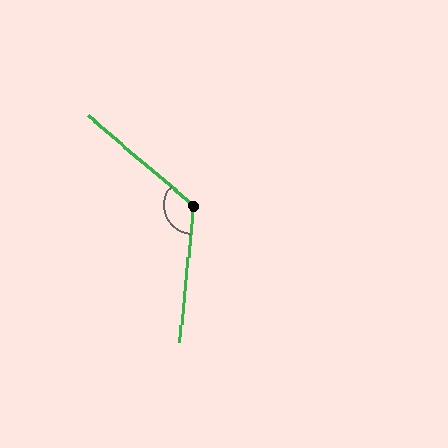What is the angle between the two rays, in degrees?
Approximately 125 degrees.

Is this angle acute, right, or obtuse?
It is obtuse.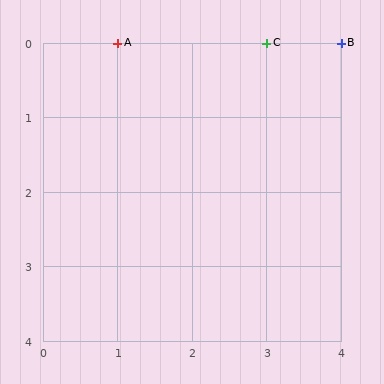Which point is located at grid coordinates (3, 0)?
Point C is at (3, 0).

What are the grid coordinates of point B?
Point B is at grid coordinates (4, 0).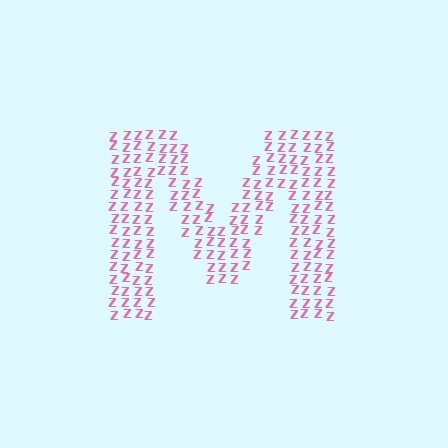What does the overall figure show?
The overall figure shows the letter M.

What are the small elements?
The small elements are letter Z's.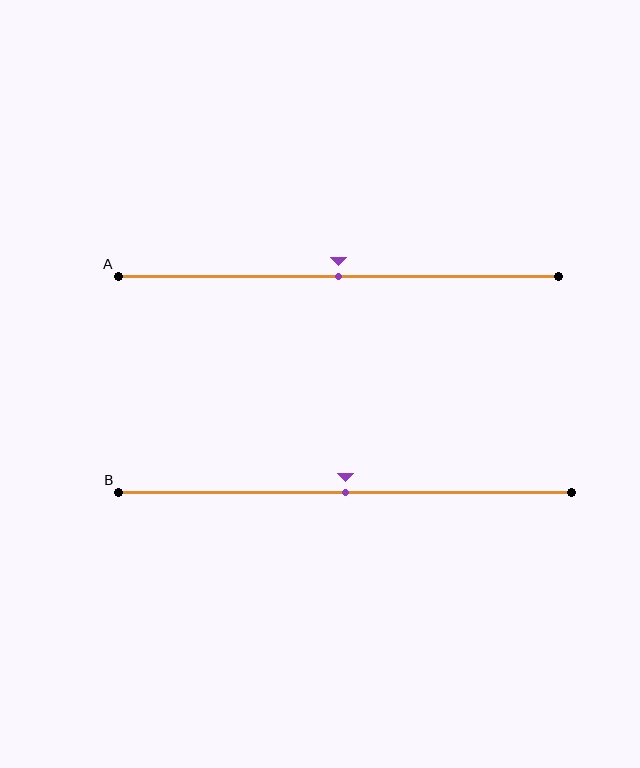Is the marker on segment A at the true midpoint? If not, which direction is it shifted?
Yes, the marker on segment A is at the true midpoint.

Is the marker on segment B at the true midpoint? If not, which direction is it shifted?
Yes, the marker on segment B is at the true midpoint.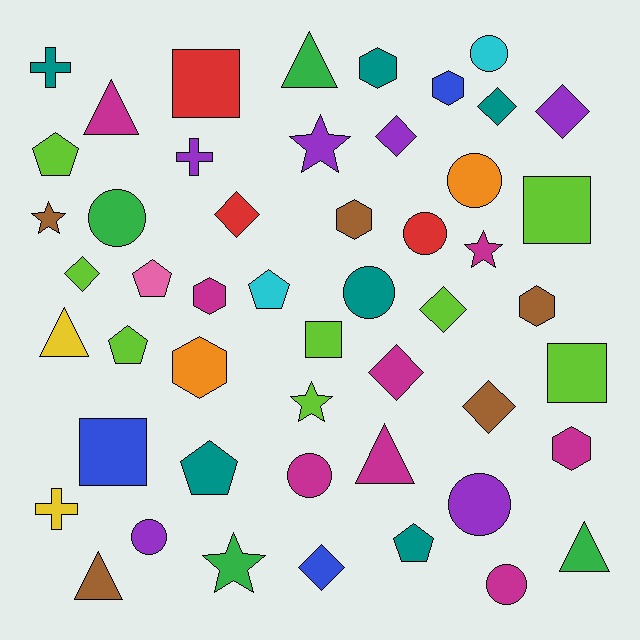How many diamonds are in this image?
There are 9 diamonds.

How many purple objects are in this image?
There are 6 purple objects.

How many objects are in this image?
There are 50 objects.